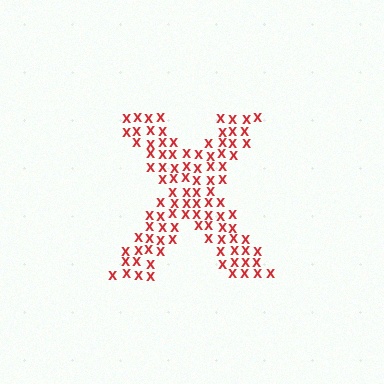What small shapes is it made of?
It is made of small letter X's.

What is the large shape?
The large shape is the letter X.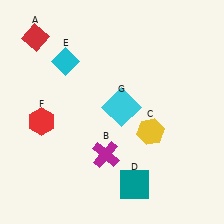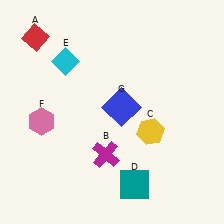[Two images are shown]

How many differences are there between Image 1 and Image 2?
There are 2 differences between the two images.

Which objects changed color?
F changed from red to pink. G changed from cyan to blue.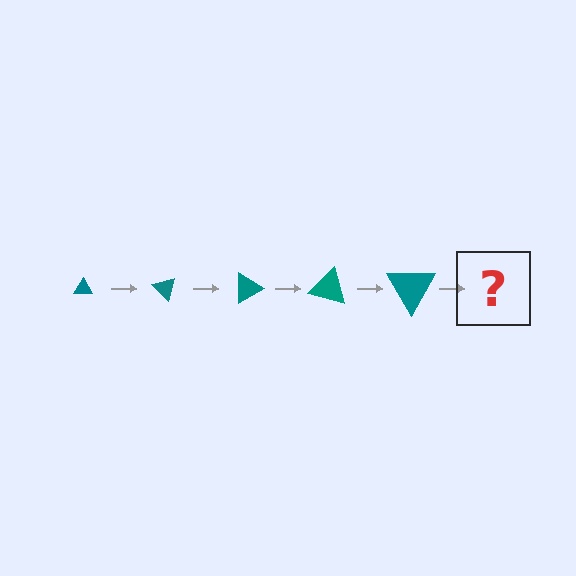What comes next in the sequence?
The next element should be a triangle, larger than the previous one and rotated 225 degrees from the start.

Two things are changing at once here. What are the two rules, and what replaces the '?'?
The two rules are that the triangle grows larger each step and it rotates 45 degrees each step. The '?' should be a triangle, larger than the previous one and rotated 225 degrees from the start.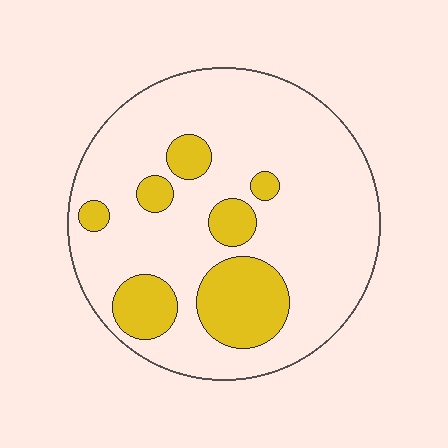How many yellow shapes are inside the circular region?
7.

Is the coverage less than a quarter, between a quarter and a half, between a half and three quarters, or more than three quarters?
Less than a quarter.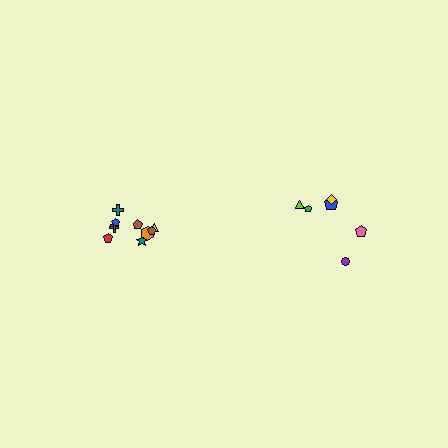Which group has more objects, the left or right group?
The left group.